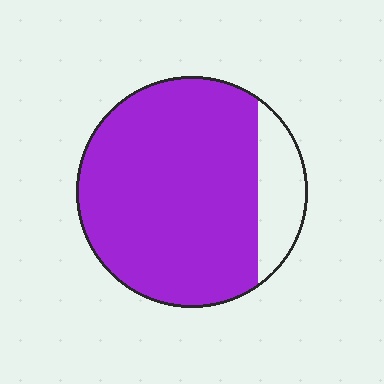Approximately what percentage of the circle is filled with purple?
Approximately 85%.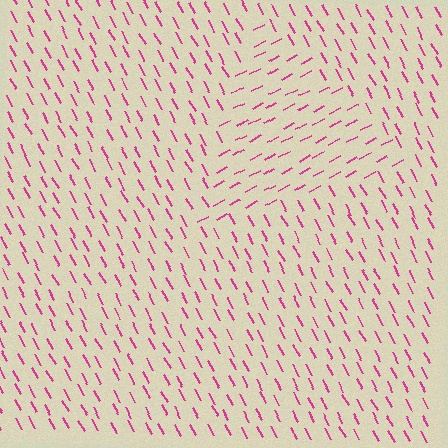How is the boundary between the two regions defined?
The boundary is defined purely by a change in line orientation (approximately 88 degrees difference). All lines are the same color and thickness.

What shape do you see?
I see a triangle.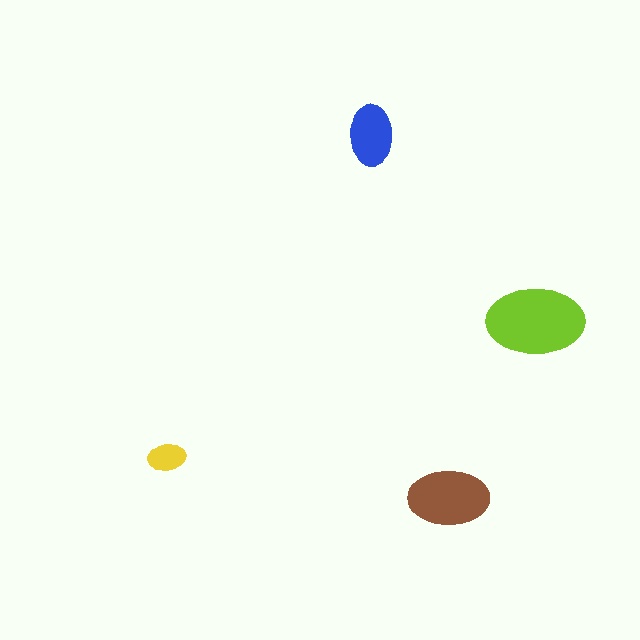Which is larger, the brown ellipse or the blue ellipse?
The brown one.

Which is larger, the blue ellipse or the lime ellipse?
The lime one.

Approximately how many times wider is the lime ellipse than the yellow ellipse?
About 2.5 times wider.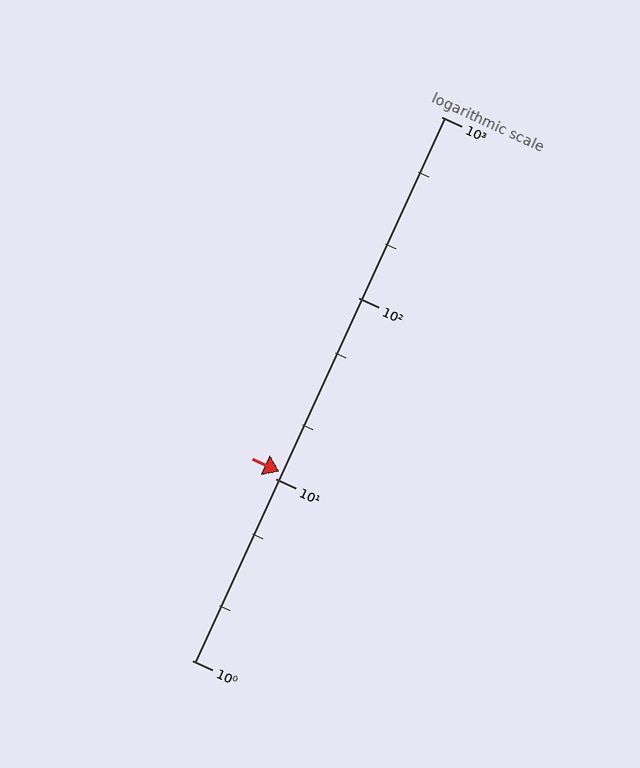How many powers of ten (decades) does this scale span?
The scale spans 3 decades, from 1 to 1000.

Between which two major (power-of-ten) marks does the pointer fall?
The pointer is between 10 and 100.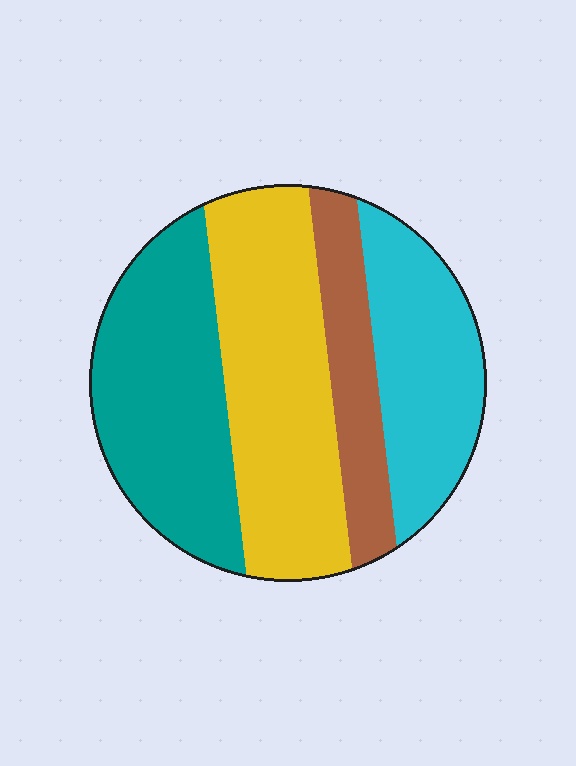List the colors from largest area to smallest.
From largest to smallest: yellow, teal, cyan, brown.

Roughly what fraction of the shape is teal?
Teal covers 30% of the shape.